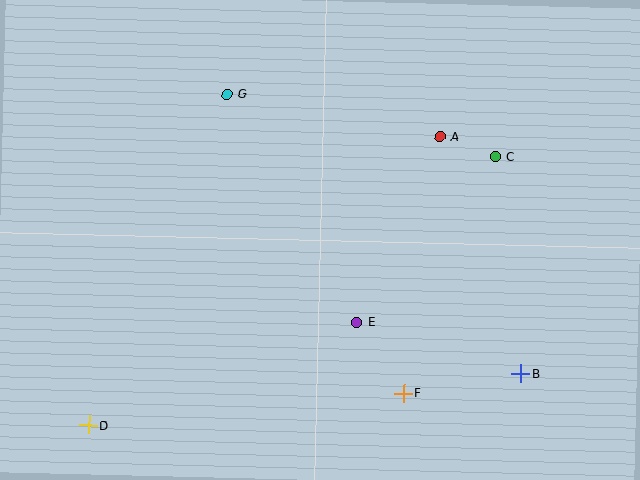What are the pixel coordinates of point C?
Point C is at (495, 156).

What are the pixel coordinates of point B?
Point B is at (521, 374).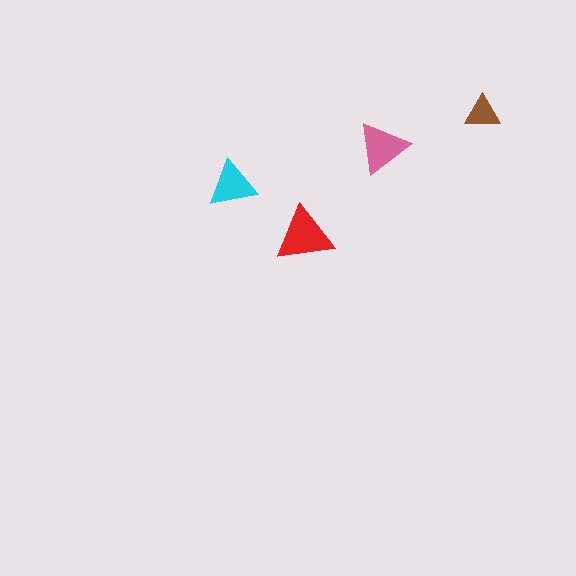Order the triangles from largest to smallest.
the red one, the pink one, the cyan one, the brown one.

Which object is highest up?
The brown triangle is topmost.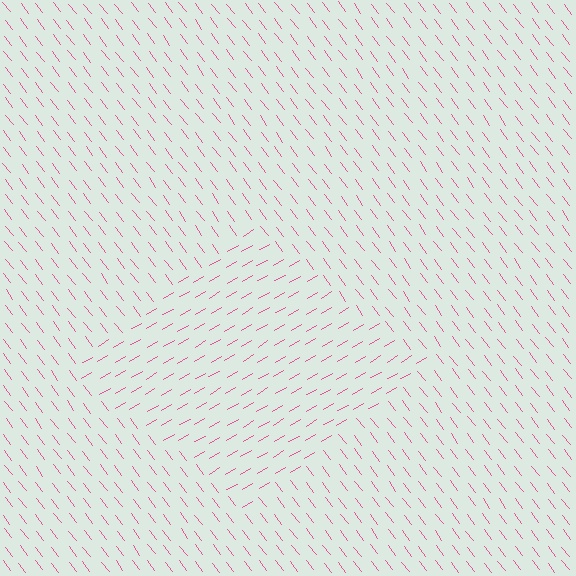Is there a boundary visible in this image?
Yes, there is a texture boundary formed by a change in line orientation.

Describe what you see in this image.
The image is filled with small pink line segments. A diamond region in the image has lines oriented differently from the surrounding lines, creating a visible texture boundary.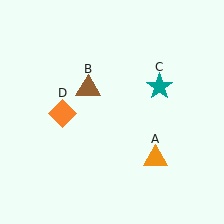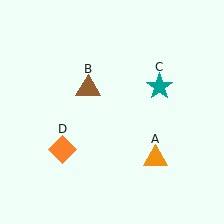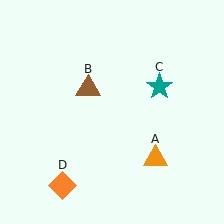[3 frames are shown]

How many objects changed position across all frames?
1 object changed position: orange diamond (object D).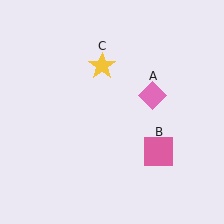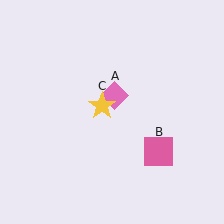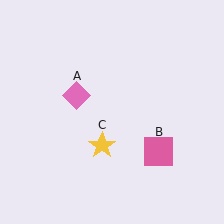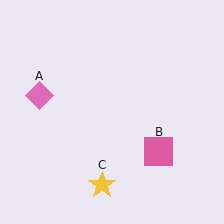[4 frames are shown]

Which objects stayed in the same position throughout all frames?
Pink square (object B) remained stationary.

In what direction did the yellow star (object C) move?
The yellow star (object C) moved down.